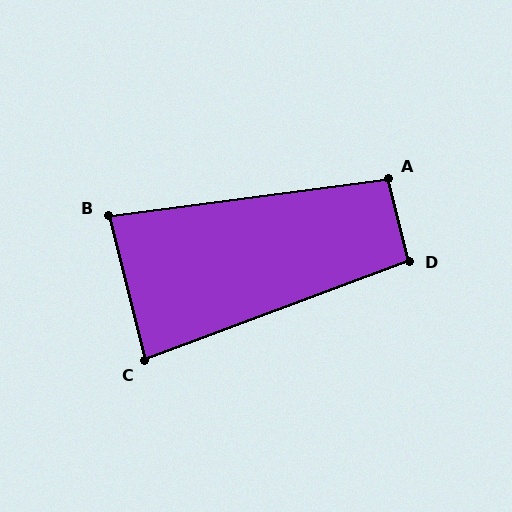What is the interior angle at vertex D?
Approximately 96 degrees (obtuse).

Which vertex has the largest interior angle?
A, at approximately 97 degrees.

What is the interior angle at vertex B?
Approximately 84 degrees (acute).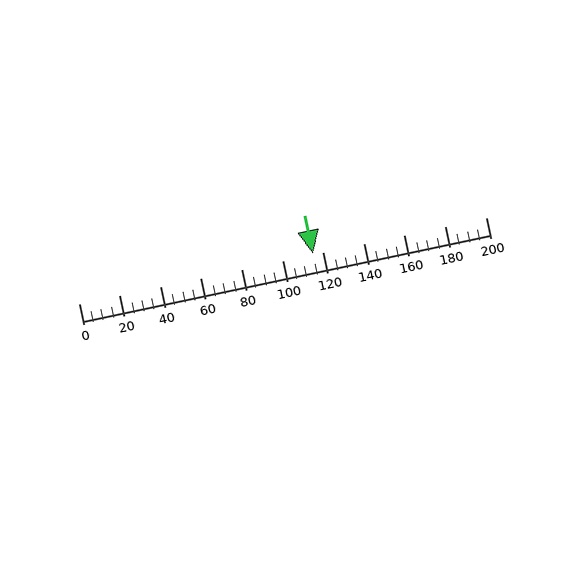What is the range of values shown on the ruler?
The ruler shows values from 0 to 200.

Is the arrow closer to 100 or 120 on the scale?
The arrow is closer to 120.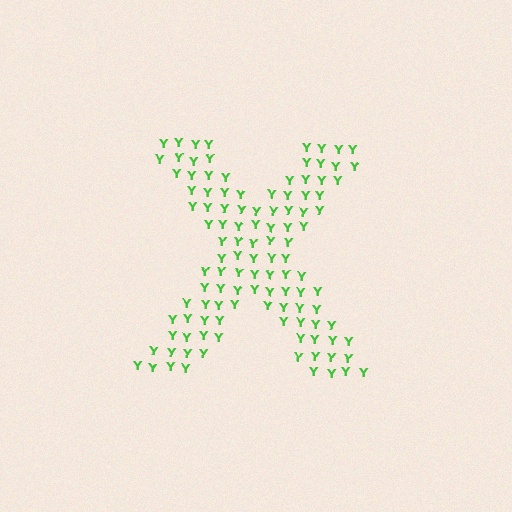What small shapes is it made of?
It is made of small letter Y's.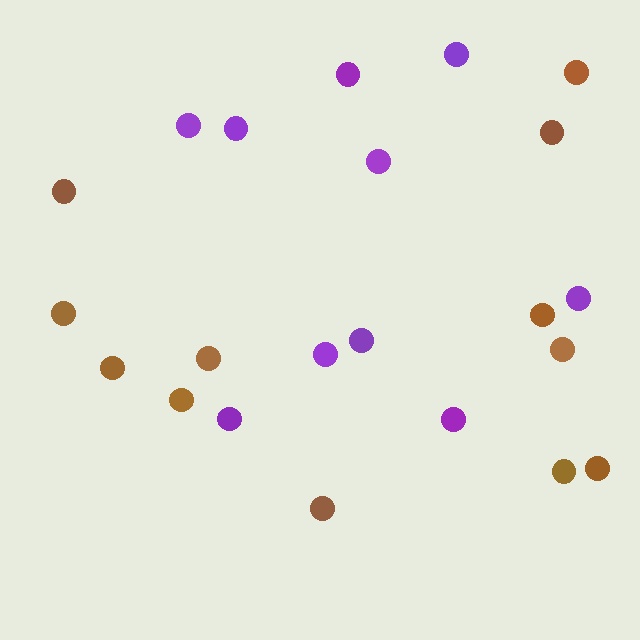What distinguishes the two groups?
There are 2 groups: one group of brown circles (12) and one group of purple circles (10).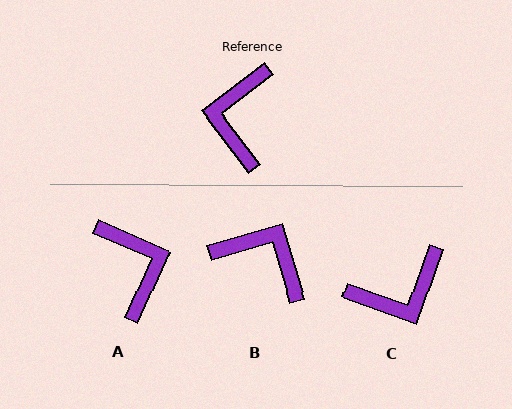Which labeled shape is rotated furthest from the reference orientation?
A, about 151 degrees away.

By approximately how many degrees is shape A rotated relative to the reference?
Approximately 151 degrees clockwise.